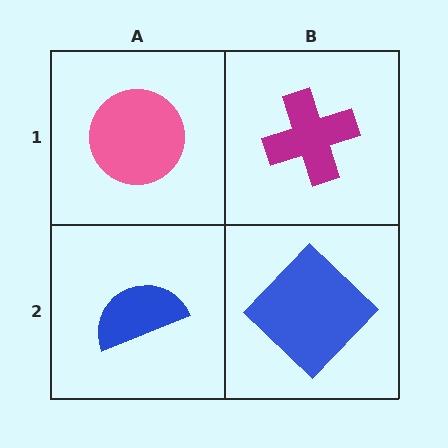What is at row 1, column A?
A pink circle.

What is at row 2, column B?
A blue diamond.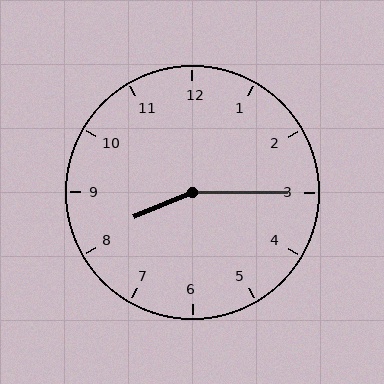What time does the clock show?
8:15.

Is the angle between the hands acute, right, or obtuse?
It is obtuse.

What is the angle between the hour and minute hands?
Approximately 158 degrees.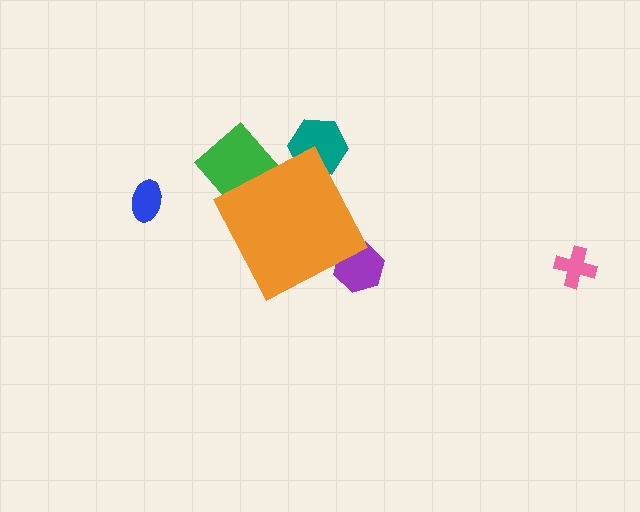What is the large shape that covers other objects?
An orange diamond.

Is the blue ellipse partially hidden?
No, the blue ellipse is fully visible.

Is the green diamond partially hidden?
Yes, the green diamond is partially hidden behind the orange diamond.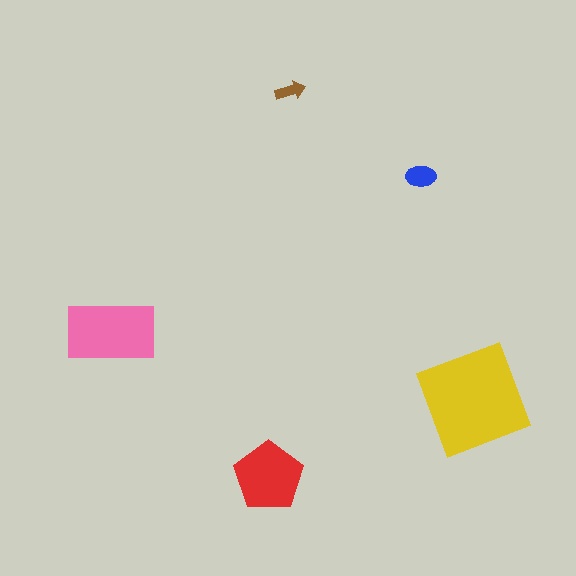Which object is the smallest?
The brown arrow.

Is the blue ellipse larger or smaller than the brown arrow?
Larger.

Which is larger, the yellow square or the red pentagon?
The yellow square.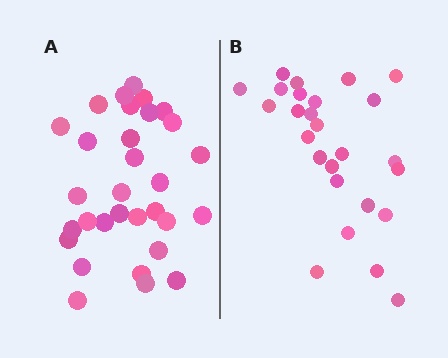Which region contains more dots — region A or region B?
Region A (the left region) has more dots.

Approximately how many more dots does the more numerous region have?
Region A has about 5 more dots than region B.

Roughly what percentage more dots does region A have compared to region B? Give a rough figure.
About 20% more.